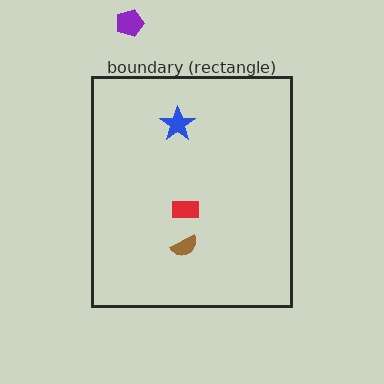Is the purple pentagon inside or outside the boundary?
Outside.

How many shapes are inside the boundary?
3 inside, 1 outside.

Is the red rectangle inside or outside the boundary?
Inside.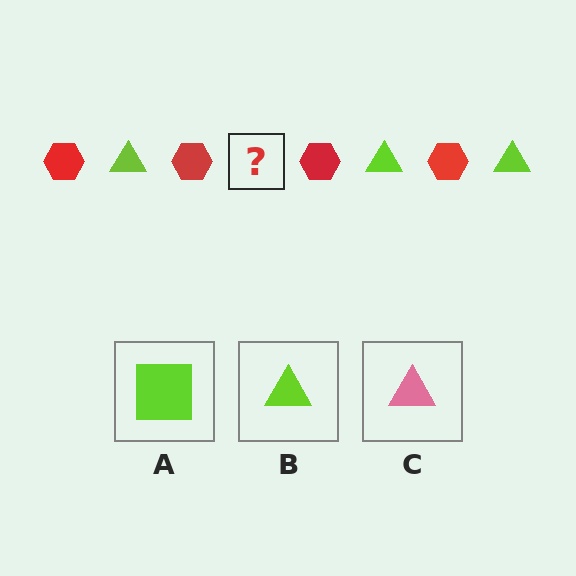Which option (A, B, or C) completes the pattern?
B.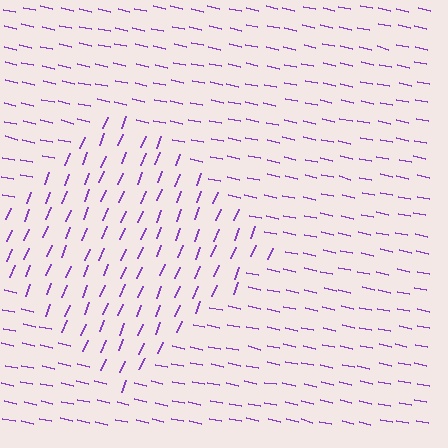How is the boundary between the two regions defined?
The boundary is defined purely by a change in line orientation (approximately 80 degrees difference). All lines are the same color and thickness.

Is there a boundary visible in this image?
Yes, there is a texture boundary formed by a change in line orientation.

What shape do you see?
I see a diamond.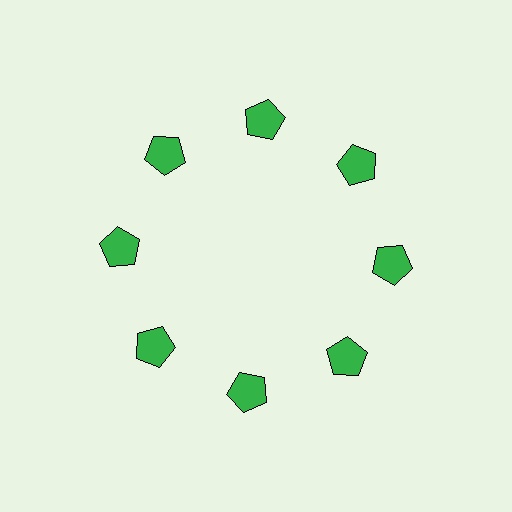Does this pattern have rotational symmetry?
Yes, this pattern has 8-fold rotational symmetry. It looks the same after rotating 45 degrees around the center.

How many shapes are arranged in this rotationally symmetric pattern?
There are 8 shapes, arranged in 8 groups of 1.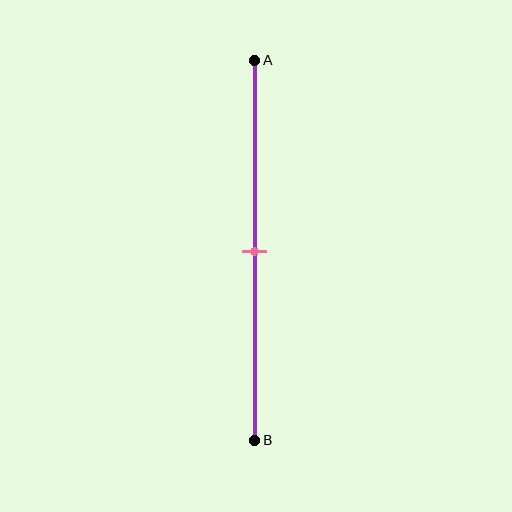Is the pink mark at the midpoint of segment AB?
Yes, the mark is approximately at the midpoint.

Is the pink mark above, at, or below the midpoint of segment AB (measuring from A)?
The pink mark is approximately at the midpoint of segment AB.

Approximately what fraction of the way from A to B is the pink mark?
The pink mark is approximately 50% of the way from A to B.